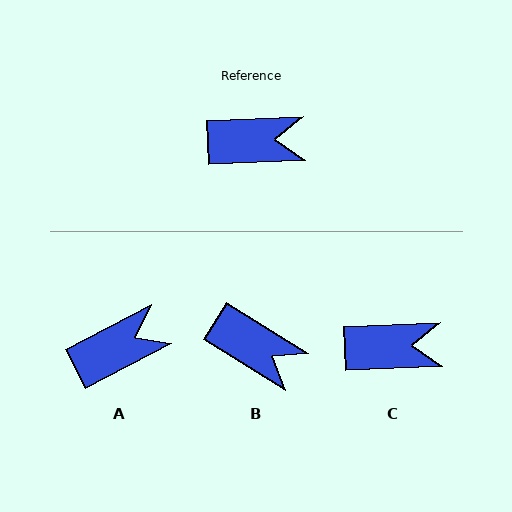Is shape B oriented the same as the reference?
No, it is off by about 35 degrees.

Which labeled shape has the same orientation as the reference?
C.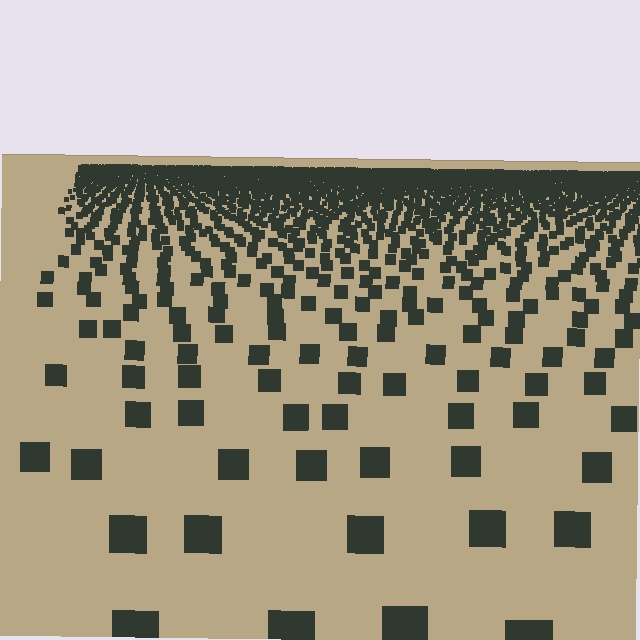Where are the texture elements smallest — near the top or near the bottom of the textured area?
Near the top.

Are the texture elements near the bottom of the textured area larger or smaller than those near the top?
Larger. Near the bottom, elements are closer to the viewer and appear at a bigger on-screen size.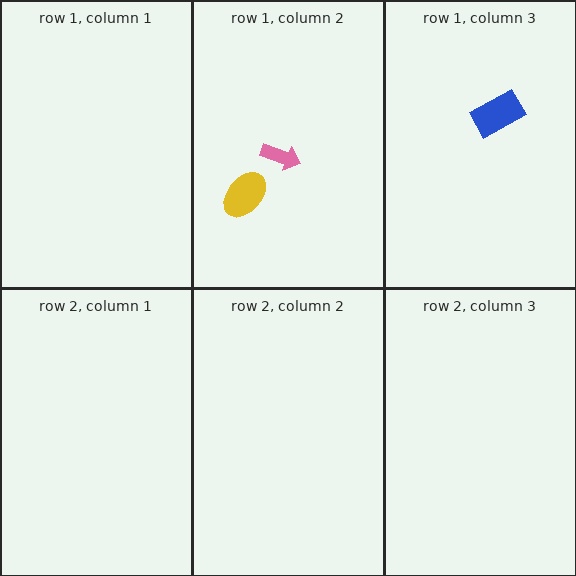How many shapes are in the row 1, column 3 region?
1.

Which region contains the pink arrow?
The row 1, column 2 region.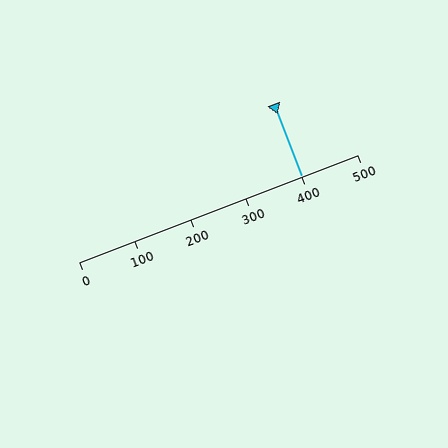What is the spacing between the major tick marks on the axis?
The major ticks are spaced 100 apart.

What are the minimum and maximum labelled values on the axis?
The axis runs from 0 to 500.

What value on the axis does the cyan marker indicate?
The marker indicates approximately 400.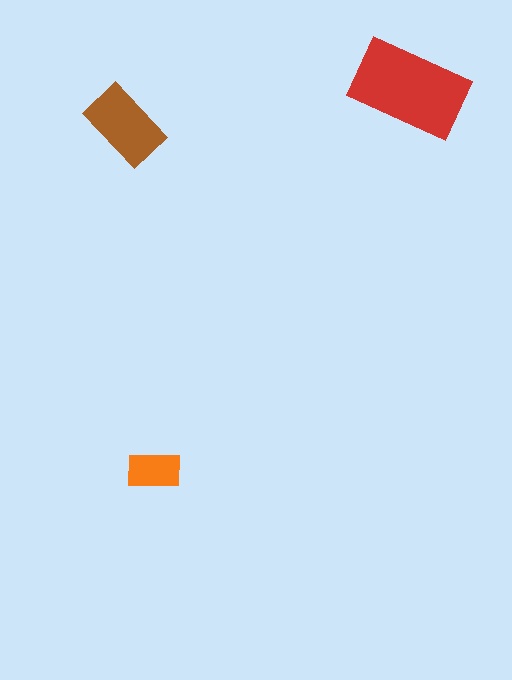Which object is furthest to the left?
The brown rectangle is leftmost.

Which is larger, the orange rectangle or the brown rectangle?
The brown one.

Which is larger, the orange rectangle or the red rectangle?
The red one.